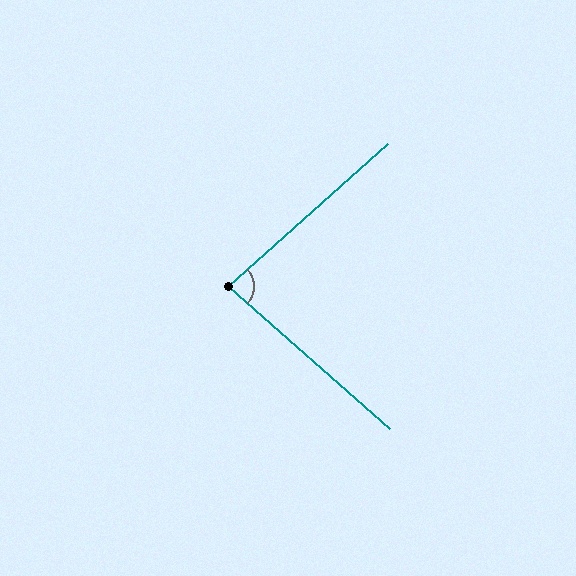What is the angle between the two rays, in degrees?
Approximately 83 degrees.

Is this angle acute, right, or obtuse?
It is acute.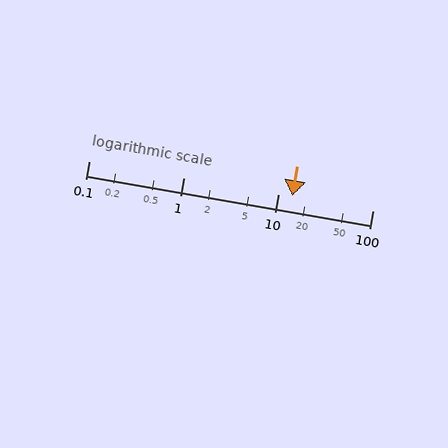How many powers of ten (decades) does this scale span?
The scale spans 3 decades, from 0.1 to 100.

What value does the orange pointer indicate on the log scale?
The pointer indicates approximately 14.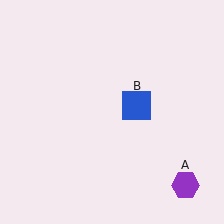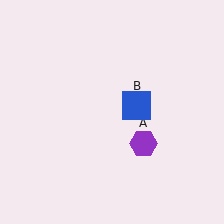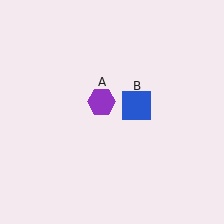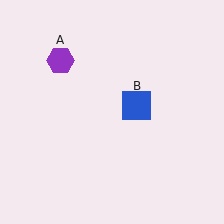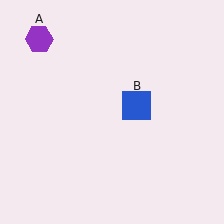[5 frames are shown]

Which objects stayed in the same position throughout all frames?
Blue square (object B) remained stationary.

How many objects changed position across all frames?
1 object changed position: purple hexagon (object A).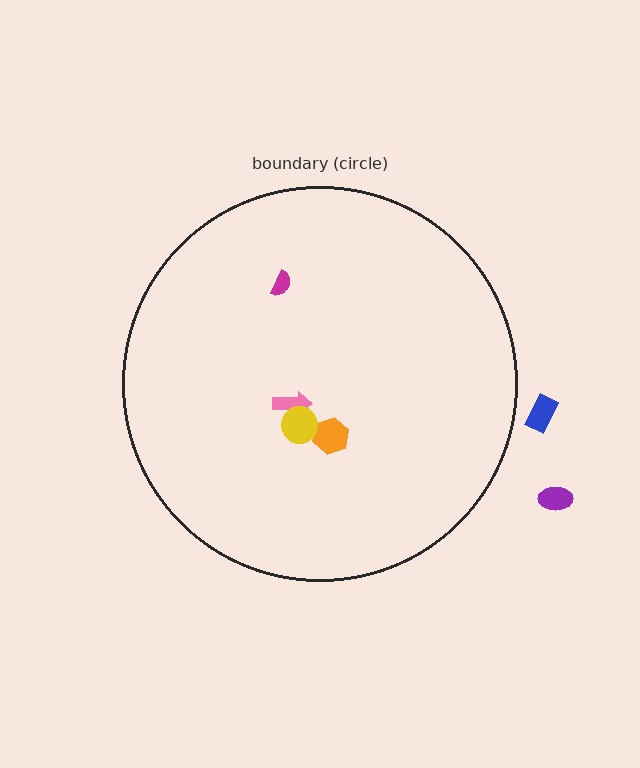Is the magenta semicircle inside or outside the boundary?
Inside.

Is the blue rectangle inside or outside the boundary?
Outside.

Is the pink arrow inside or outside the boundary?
Inside.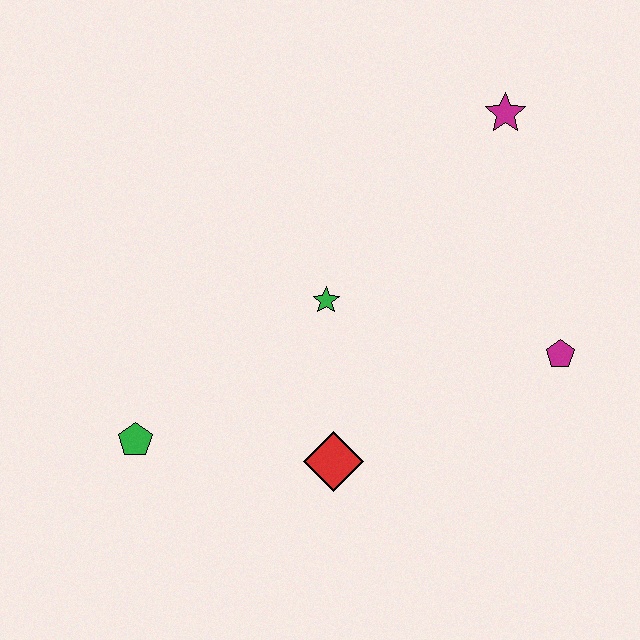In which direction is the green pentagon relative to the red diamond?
The green pentagon is to the left of the red diamond.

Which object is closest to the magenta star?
The magenta pentagon is closest to the magenta star.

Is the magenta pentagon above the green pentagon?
Yes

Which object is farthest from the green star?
The magenta star is farthest from the green star.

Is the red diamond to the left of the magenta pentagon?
Yes